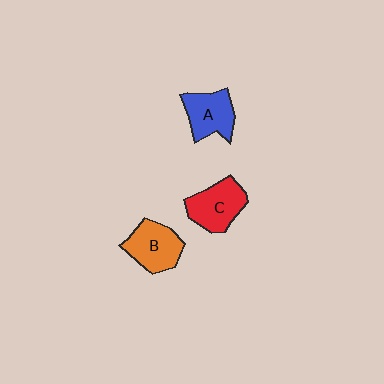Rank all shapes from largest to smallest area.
From largest to smallest: C (red), B (orange), A (blue).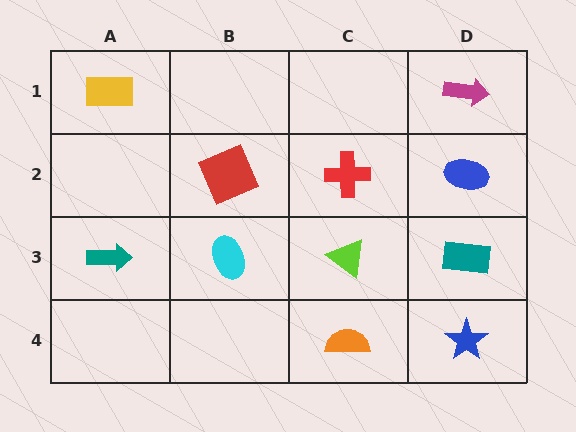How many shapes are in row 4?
2 shapes.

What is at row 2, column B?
A red square.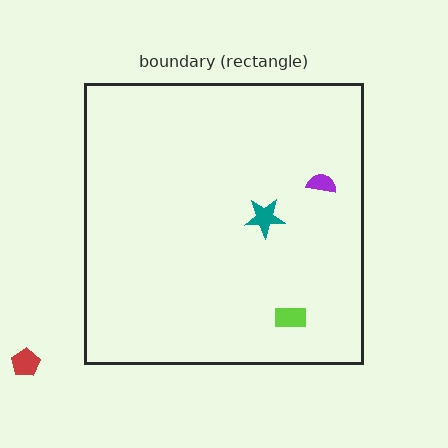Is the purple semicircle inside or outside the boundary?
Inside.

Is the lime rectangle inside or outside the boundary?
Inside.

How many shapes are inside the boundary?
3 inside, 1 outside.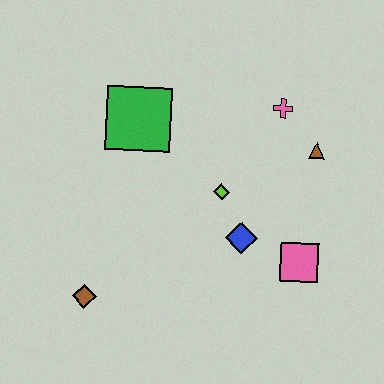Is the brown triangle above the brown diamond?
Yes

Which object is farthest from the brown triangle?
The brown diamond is farthest from the brown triangle.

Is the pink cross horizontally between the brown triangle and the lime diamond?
Yes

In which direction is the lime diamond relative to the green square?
The lime diamond is to the right of the green square.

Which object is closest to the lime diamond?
The blue diamond is closest to the lime diamond.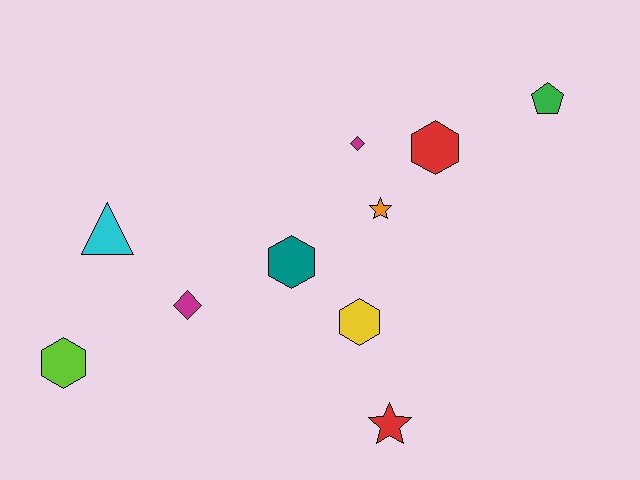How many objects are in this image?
There are 10 objects.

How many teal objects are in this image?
There is 1 teal object.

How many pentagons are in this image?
There is 1 pentagon.